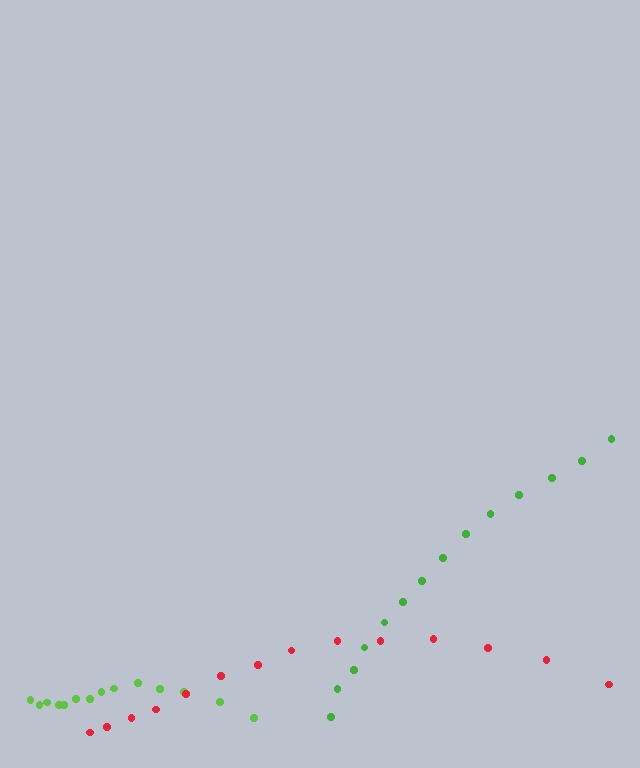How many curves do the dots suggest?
There are 3 distinct paths.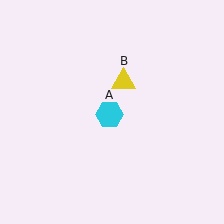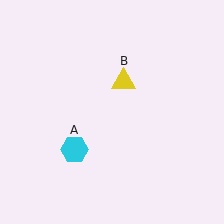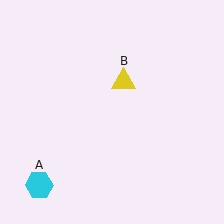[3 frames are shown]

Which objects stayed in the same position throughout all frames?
Yellow triangle (object B) remained stationary.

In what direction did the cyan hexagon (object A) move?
The cyan hexagon (object A) moved down and to the left.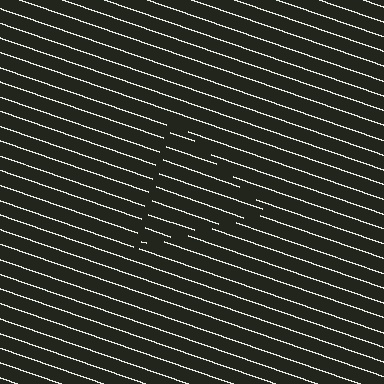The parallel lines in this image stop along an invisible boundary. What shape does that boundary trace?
An illusory triangle. The interior of the shape contains the same grating, shifted by half a period — the contour is defined by the phase discontinuity where line-ends from the inner and outer gratings abut.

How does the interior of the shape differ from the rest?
The interior of the shape contains the same grating, shifted by half a period — the contour is defined by the phase discontinuity where line-ends from the inner and outer gratings abut.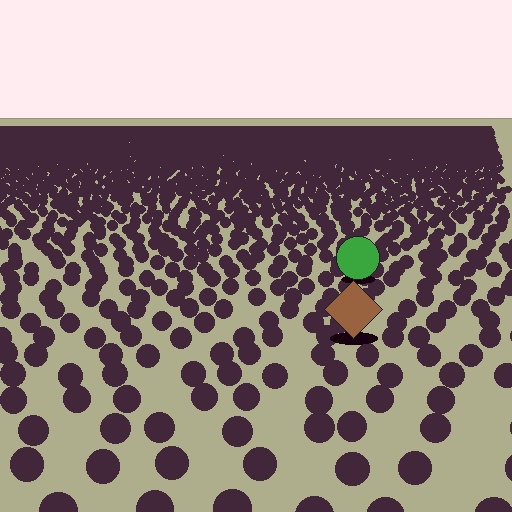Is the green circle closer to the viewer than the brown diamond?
No. The brown diamond is closer — you can tell from the texture gradient: the ground texture is coarser near it.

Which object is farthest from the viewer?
The green circle is farthest from the viewer. It appears smaller and the ground texture around it is denser.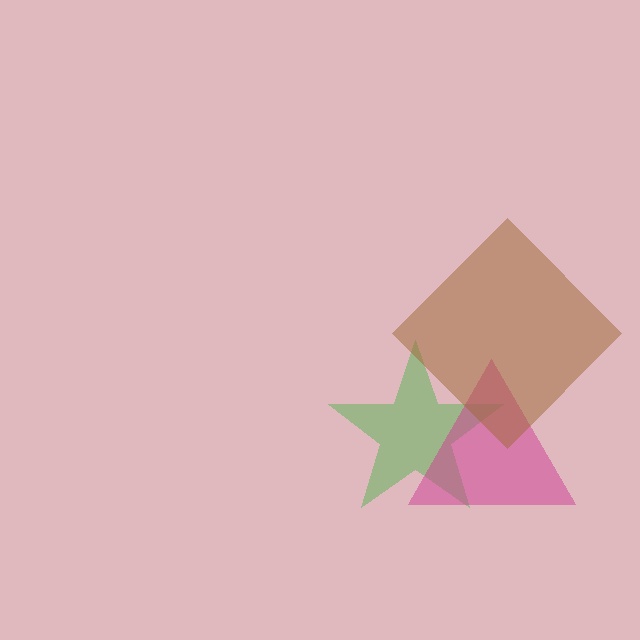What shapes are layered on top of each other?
The layered shapes are: a green star, a magenta triangle, a brown diamond.